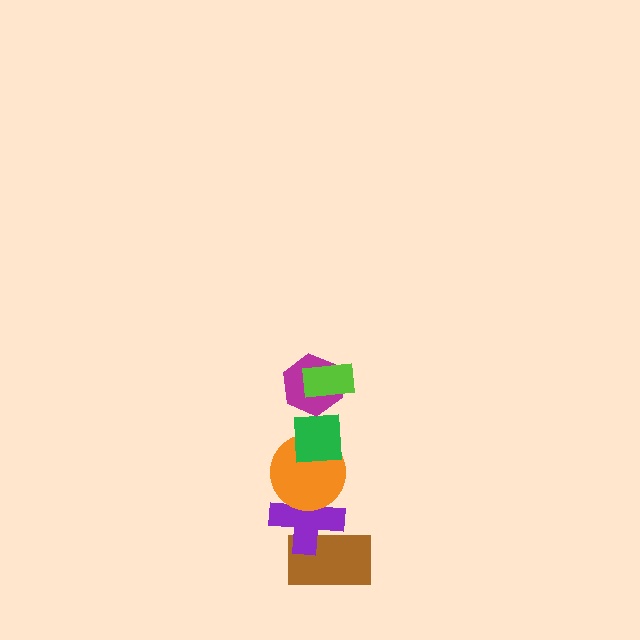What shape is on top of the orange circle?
The green square is on top of the orange circle.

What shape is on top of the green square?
The magenta hexagon is on top of the green square.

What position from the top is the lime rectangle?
The lime rectangle is 1st from the top.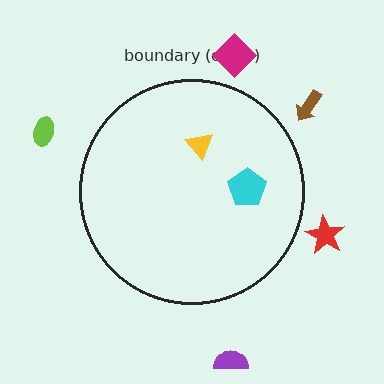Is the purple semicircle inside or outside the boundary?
Outside.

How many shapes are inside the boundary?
2 inside, 5 outside.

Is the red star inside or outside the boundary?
Outside.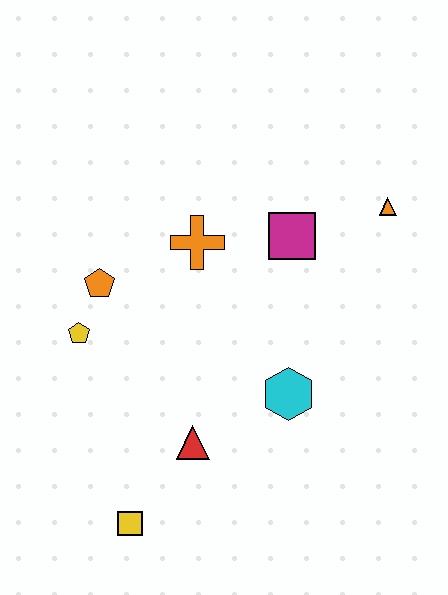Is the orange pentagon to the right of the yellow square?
No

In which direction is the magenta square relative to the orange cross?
The magenta square is to the right of the orange cross.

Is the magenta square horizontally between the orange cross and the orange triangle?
Yes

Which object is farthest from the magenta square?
The yellow square is farthest from the magenta square.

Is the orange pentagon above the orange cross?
No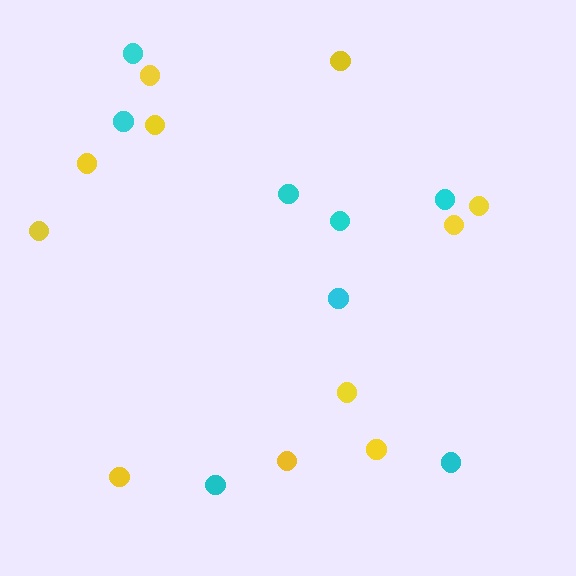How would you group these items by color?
There are 2 groups: one group of yellow circles (11) and one group of cyan circles (8).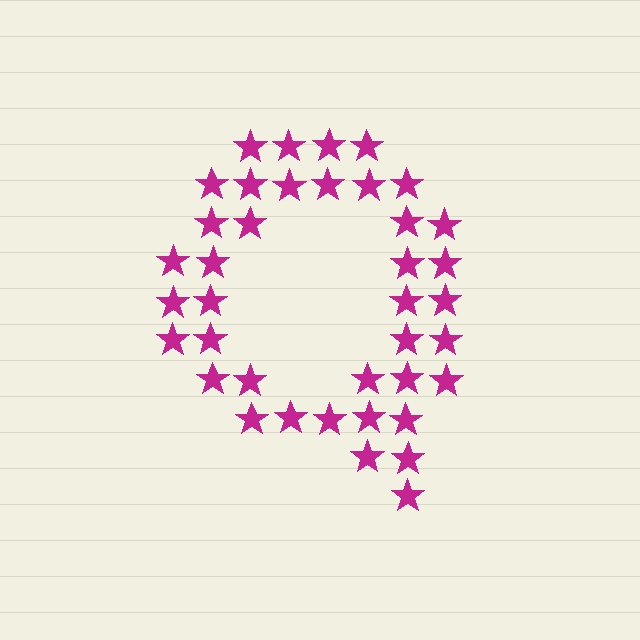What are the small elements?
The small elements are stars.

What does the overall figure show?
The overall figure shows the letter Q.